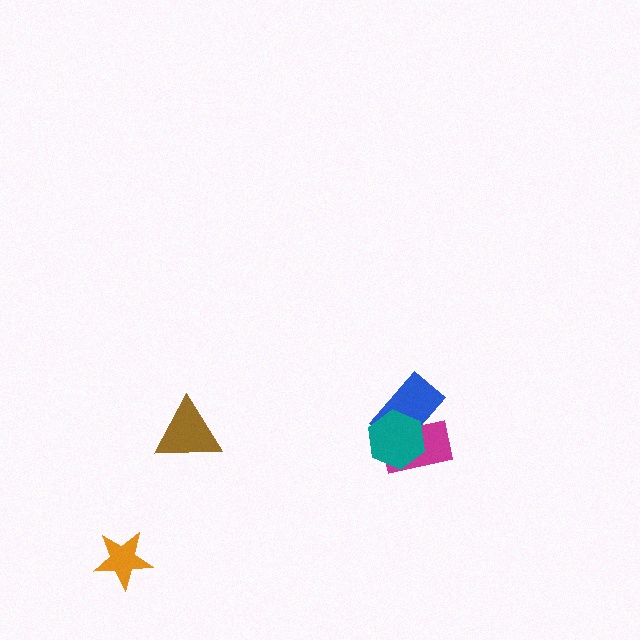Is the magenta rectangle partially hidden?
Yes, it is partially covered by another shape.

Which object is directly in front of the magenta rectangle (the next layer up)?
The blue rectangle is directly in front of the magenta rectangle.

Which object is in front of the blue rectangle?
The teal hexagon is in front of the blue rectangle.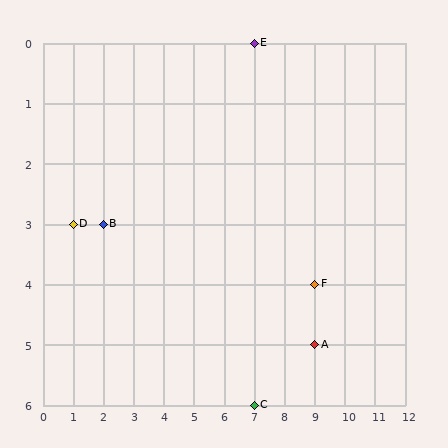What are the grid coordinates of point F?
Point F is at grid coordinates (9, 4).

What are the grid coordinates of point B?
Point B is at grid coordinates (2, 3).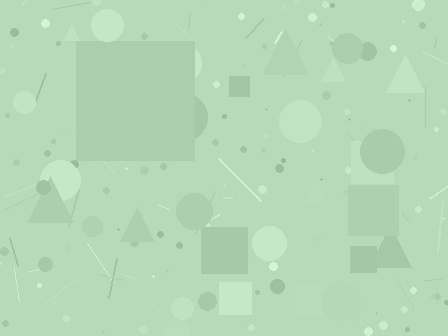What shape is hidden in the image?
A square is hidden in the image.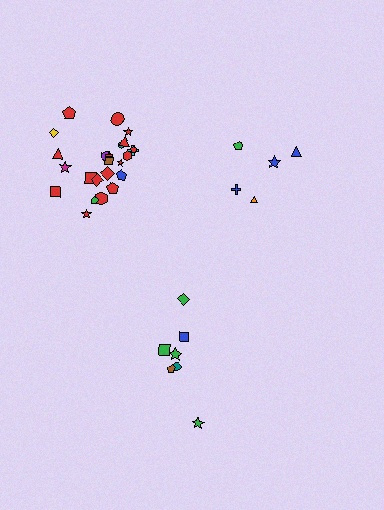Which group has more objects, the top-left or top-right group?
The top-left group.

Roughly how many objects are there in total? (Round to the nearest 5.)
Roughly 35 objects in total.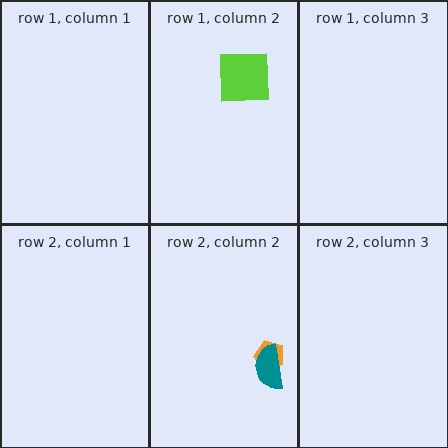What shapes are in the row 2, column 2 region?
The orange pentagon, the teal semicircle.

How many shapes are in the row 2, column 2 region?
2.